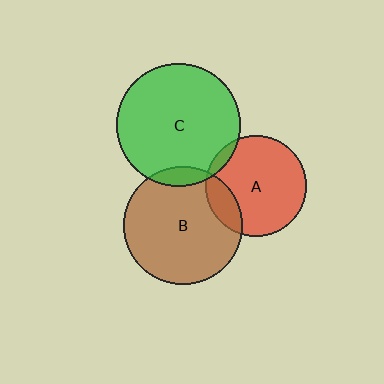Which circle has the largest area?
Circle C (green).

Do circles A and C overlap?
Yes.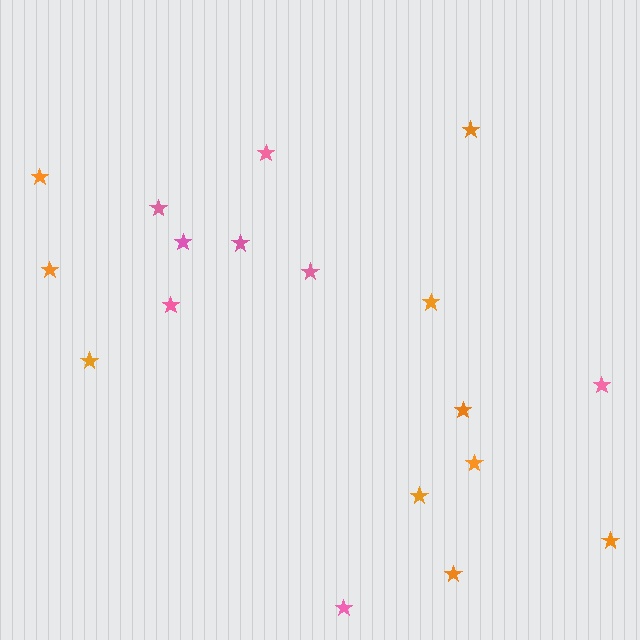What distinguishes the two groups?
There are 2 groups: one group of pink stars (8) and one group of orange stars (10).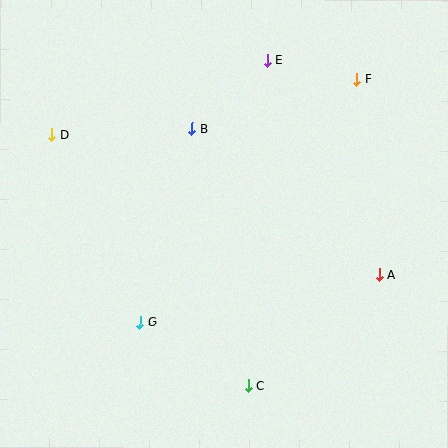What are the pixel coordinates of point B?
Point B is at (192, 129).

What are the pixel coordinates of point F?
Point F is at (357, 79).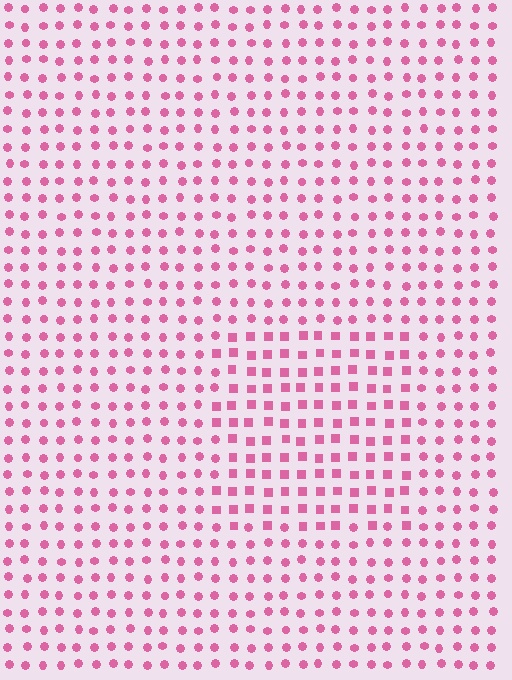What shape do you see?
I see a rectangle.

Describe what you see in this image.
The image is filled with small pink elements arranged in a uniform grid. A rectangle-shaped region contains squares, while the surrounding area contains circles. The boundary is defined purely by the change in element shape.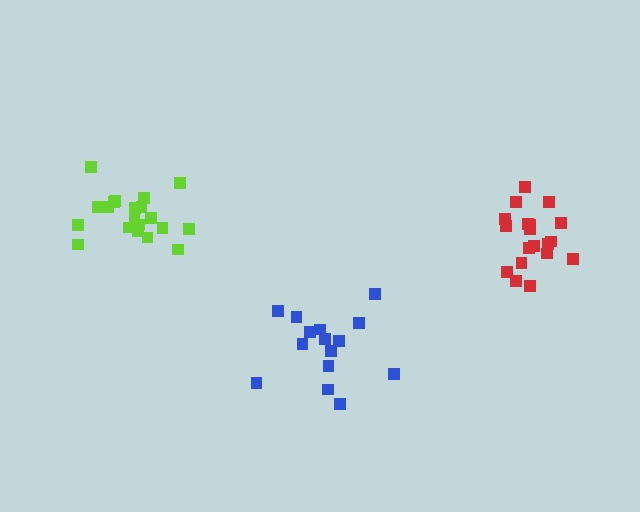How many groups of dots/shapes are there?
There are 3 groups.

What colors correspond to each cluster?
The clusters are colored: red, blue, lime.